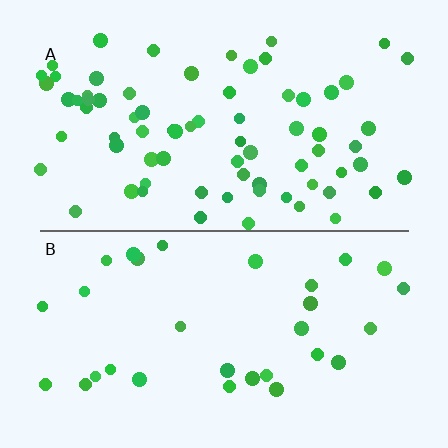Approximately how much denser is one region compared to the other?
Approximately 2.4× — region A over region B.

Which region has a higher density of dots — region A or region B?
A (the top).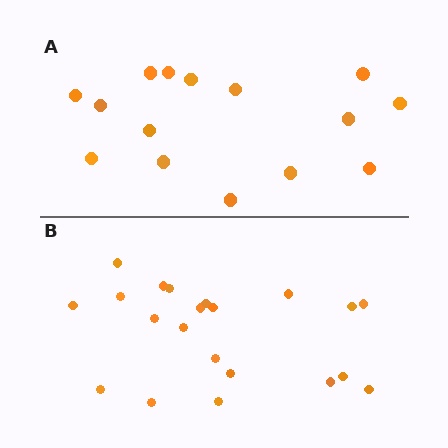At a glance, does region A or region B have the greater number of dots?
Region B (the bottom region) has more dots.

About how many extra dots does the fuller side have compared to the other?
Region B has about 6 more dots than region A.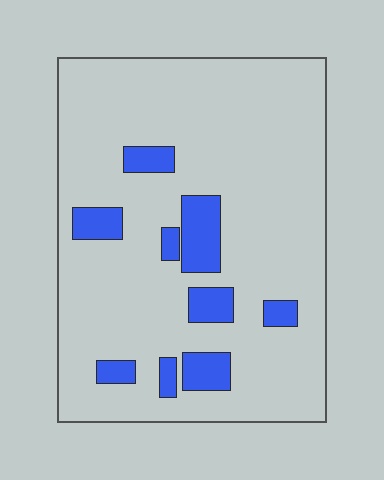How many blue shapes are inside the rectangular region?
9.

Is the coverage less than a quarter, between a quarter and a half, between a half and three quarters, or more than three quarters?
Less than a quarter.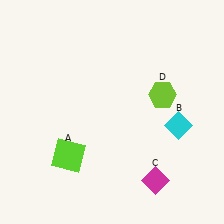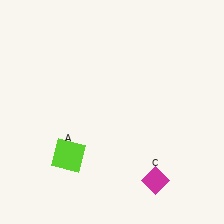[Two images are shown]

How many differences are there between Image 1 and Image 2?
There are 2 differences between the two images.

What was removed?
The cyan diamond (B), the lime hexagon (D) were removed in Image 2.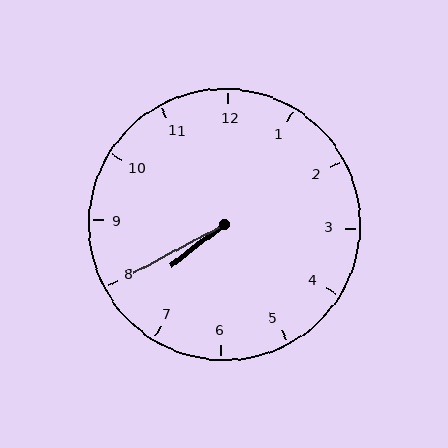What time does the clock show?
7:40.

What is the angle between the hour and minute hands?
Approximately 10 degrees.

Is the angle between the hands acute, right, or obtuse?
It is acute.